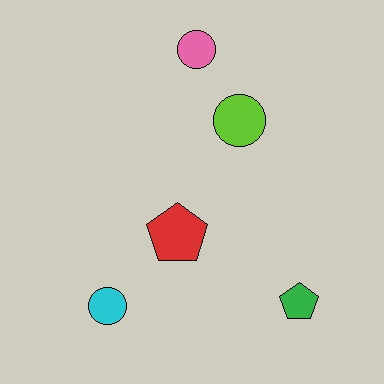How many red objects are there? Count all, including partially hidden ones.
There is 1 red object.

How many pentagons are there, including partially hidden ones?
There are 2 pentagons.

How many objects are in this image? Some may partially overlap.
There are 5 objects.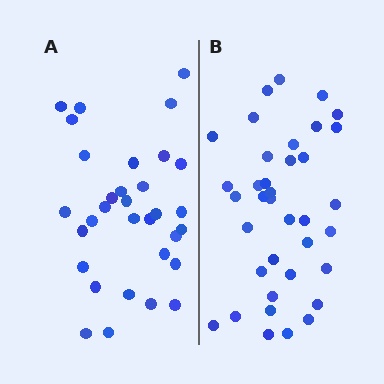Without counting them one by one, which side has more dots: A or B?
Region B (the right region) has more dots.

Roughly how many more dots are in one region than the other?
Region B has about 5 more dots than region A.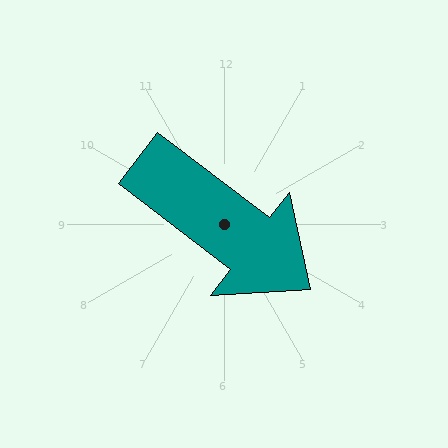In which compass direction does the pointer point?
Southeast.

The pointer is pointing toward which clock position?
Roughly 4 o'clock.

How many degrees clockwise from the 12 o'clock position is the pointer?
Approximately 127 degrees.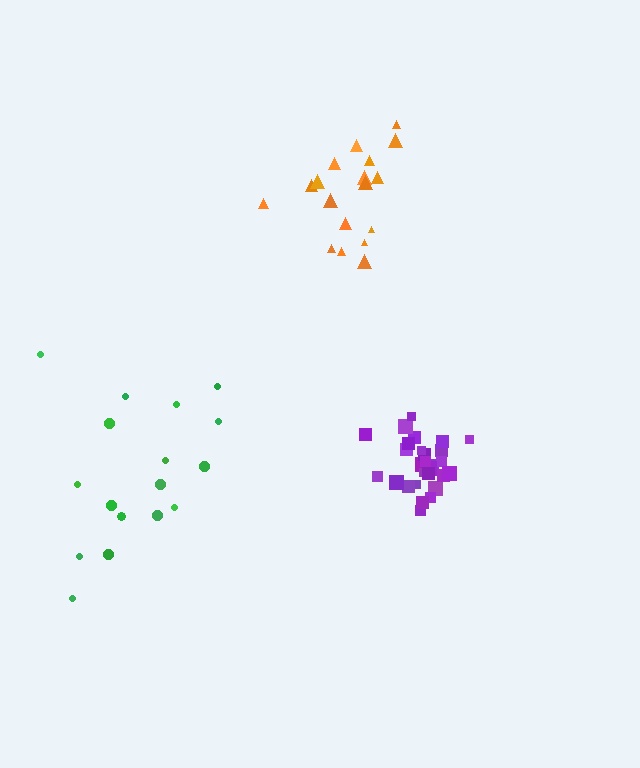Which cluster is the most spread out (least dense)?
Green.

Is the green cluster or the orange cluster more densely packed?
Orange.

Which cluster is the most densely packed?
Purple.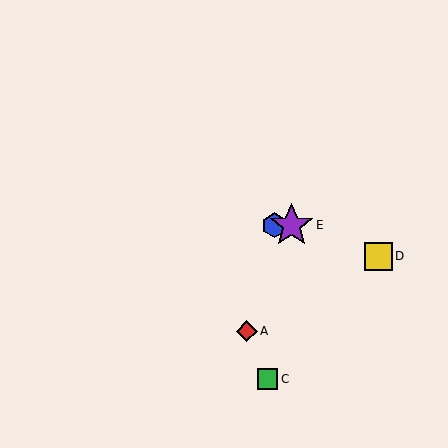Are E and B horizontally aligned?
Yes, both are at y≈225.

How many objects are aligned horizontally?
2 objects (B, E) are aligned horizontally.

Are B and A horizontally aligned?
No, B is at y≈225 and A is at y≈331.